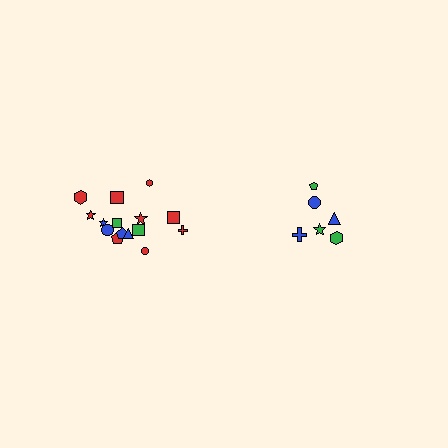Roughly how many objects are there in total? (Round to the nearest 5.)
Roughly 20 objects in total.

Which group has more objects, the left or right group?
The left group.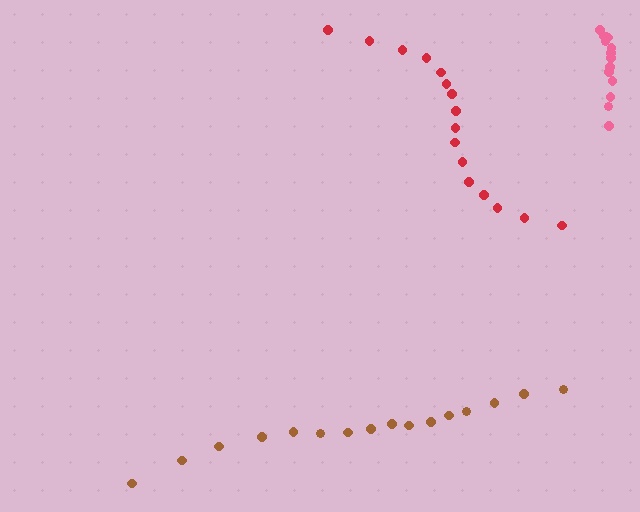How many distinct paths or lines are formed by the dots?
There are 3 distinct paths.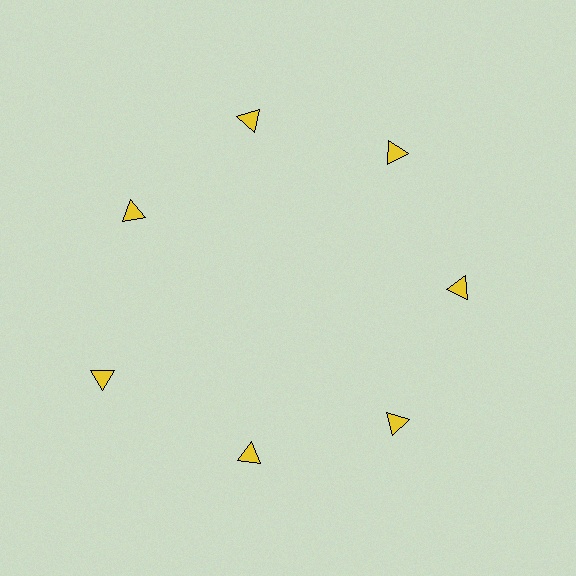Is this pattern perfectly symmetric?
No. The 7 yellow triangles are arranged in a ring, but one element near the 8 o'clock position is pushed outward from the center, breaking the 7-fold rotational symmetry.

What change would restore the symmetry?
The symmetry would be restored by moving it inward, back onto the ring so that all 7 triangles sit at equal angles and equal distance from the center.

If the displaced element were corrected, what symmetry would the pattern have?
It would have 7-fold rotational symmetry — the pattern would map onto itself every 51 degrees.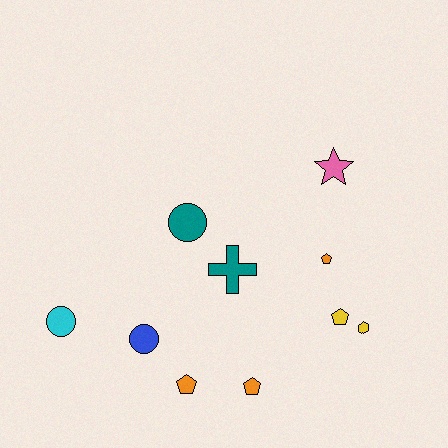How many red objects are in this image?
There are no red objects.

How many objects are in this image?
There are 10 objects.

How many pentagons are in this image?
There are 4 pentagons.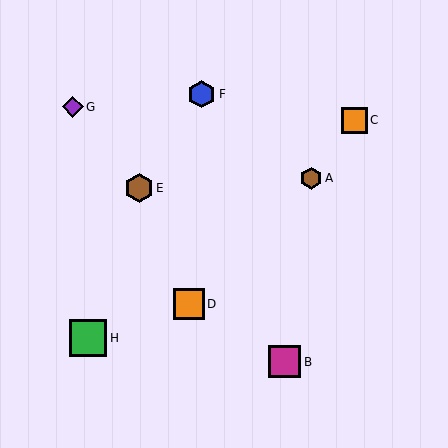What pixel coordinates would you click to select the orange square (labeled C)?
Click at (354, 120) to select the orange square C.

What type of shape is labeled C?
Shape C is an orange square.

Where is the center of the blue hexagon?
The center of the blue hexagon is at (202, 94).